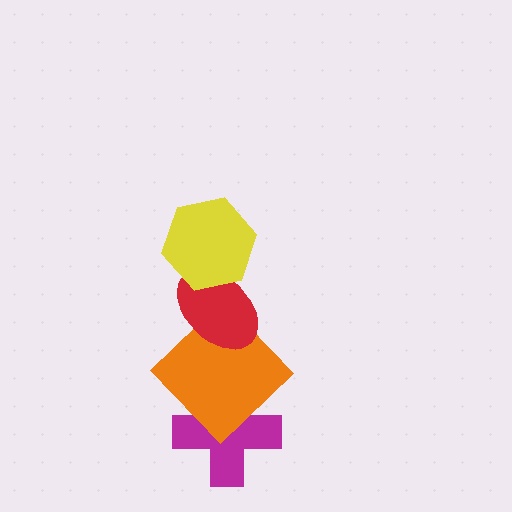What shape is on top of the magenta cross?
The orange diamond is on top of the magenta cross.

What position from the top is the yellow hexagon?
The yellow hexagon is 1st from the top.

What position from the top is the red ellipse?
The red ellipse is 2nd from the top.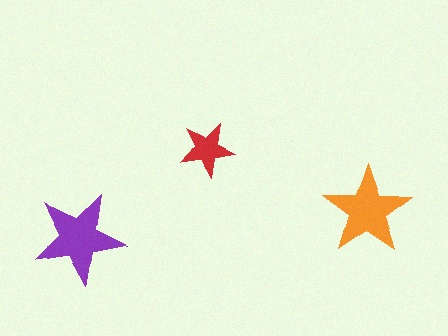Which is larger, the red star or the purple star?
The purple one.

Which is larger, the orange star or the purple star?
The purple one.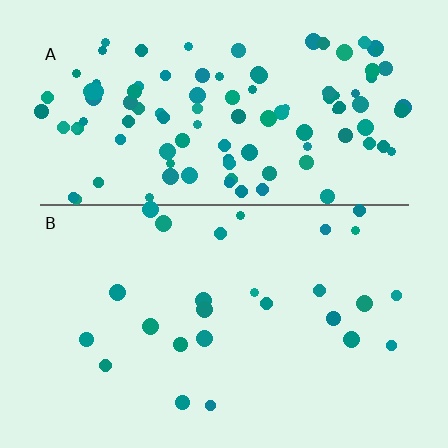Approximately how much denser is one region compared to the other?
Approximately 4.3× — region A over region B.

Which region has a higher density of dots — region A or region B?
A (the top).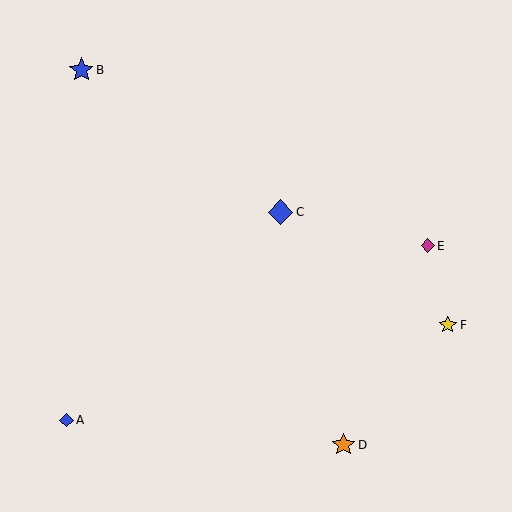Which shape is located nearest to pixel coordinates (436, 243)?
The magenta diamond (labeled E) at (428, 246) is nearest to that location.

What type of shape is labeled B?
Shape B is a blue star.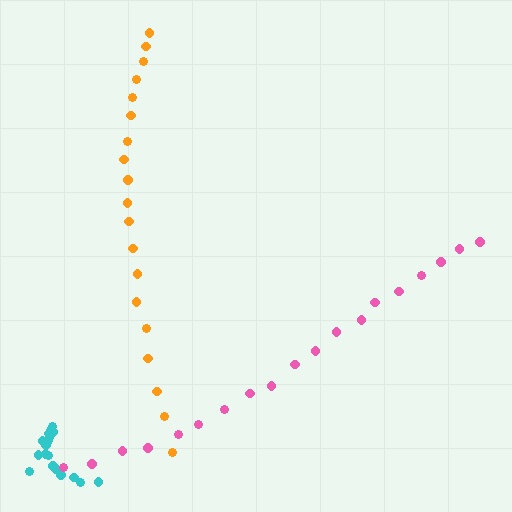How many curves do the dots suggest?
There are 3 distinct paths.